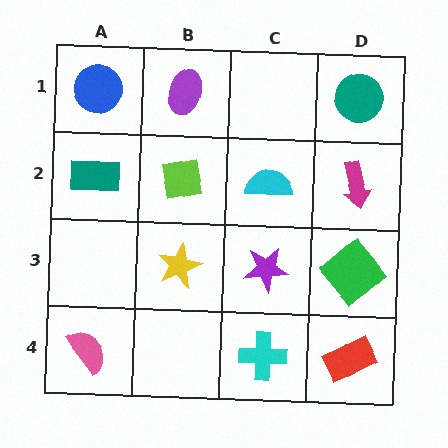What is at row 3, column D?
A green diamond.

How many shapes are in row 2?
4 shapes.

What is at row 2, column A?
A teal rectangle.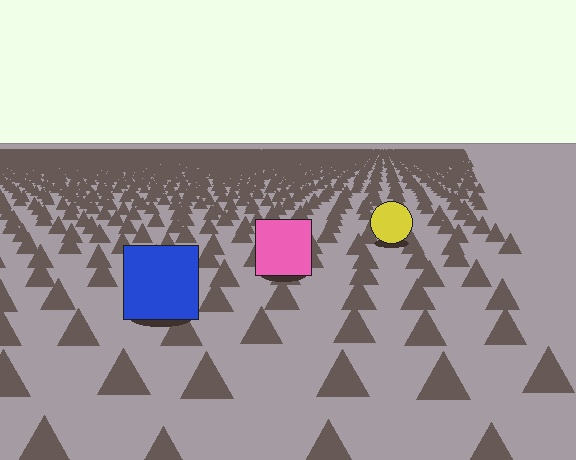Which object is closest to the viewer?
The blue square is closest. The texture marks near it are larger and more spread out.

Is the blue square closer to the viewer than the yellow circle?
Yes. The blue square is closer — you can tell from the texture gradient: the ground texture is coarser near it.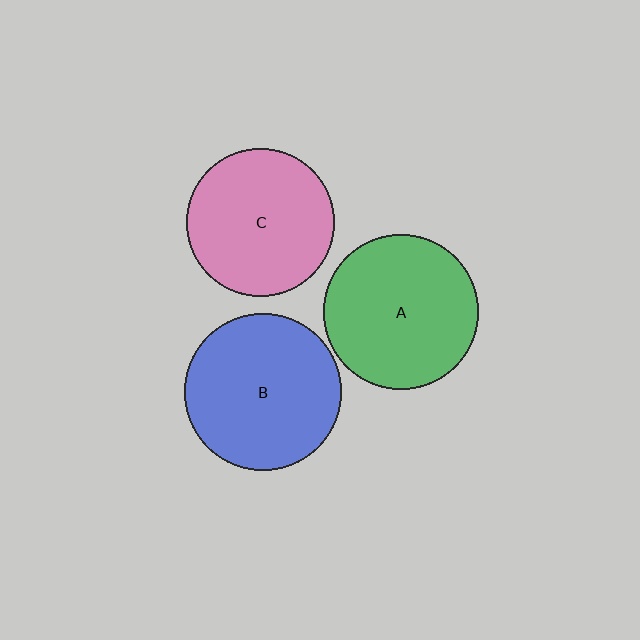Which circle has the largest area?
Circle B (blue).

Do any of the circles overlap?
No, none of the circles overlap.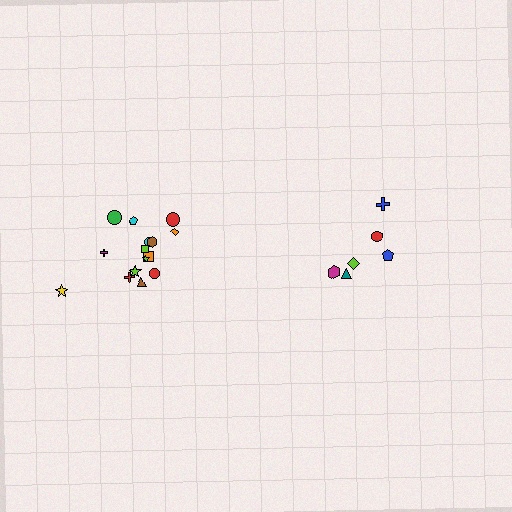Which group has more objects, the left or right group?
The left group.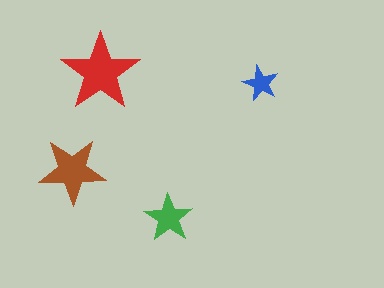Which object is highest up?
The red star is topmost.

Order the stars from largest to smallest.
the red one, the brown one, the green one, the blue one.